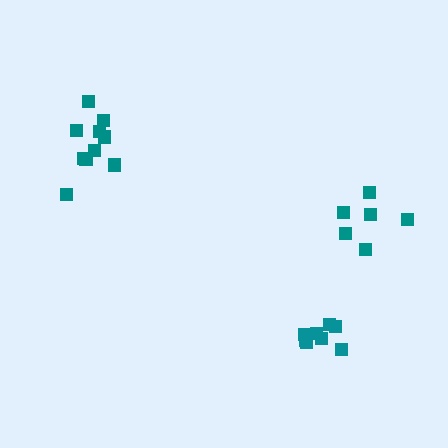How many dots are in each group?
Group 1: 6 dots, Group 2: 8 dots, Group 3: 10 dots (24 total).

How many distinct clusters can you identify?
There are 3 distinct clusters.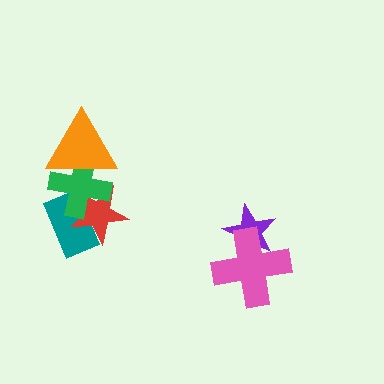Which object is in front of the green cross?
The orange triangle is in front of the green cross.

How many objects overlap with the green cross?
3 objects overlap with the green cross.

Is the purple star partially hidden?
Yes, it is partially covered by another shape.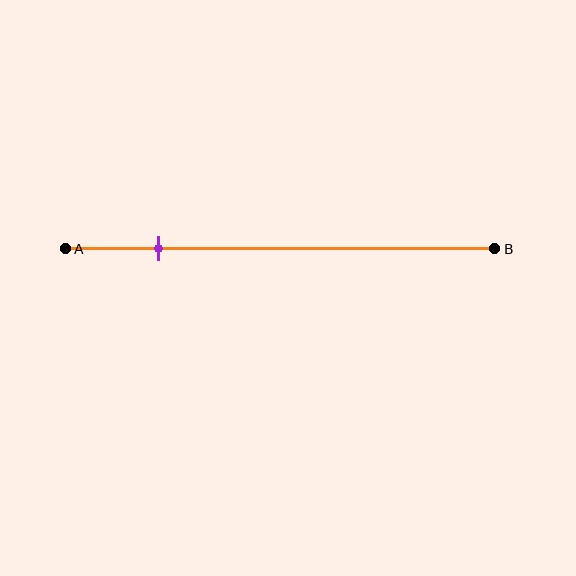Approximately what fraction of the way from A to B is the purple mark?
The purple mark is approximately 20% of the way from A to B.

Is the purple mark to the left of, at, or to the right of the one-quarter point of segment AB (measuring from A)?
The purple mark is to the left of the one-quarter point of segment AB.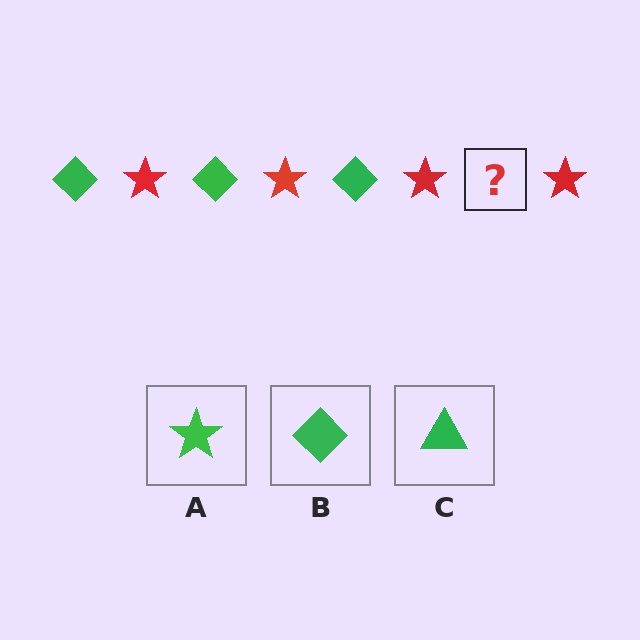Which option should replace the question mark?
Option B.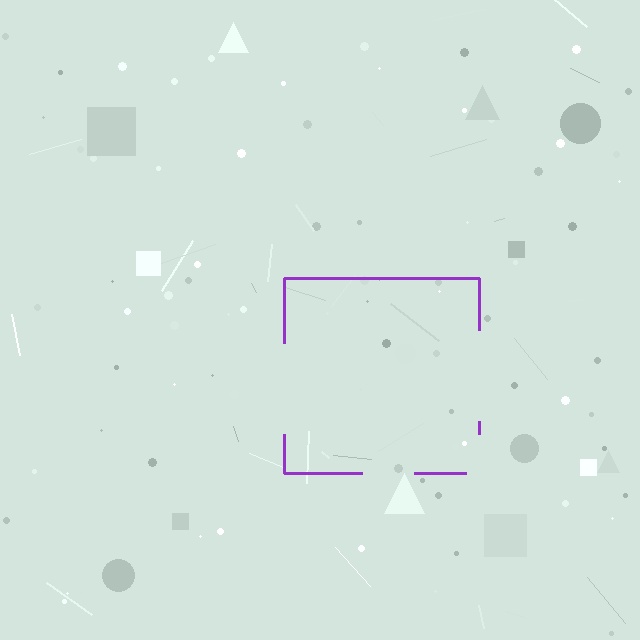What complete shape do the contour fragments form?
The contour fragments form a square.